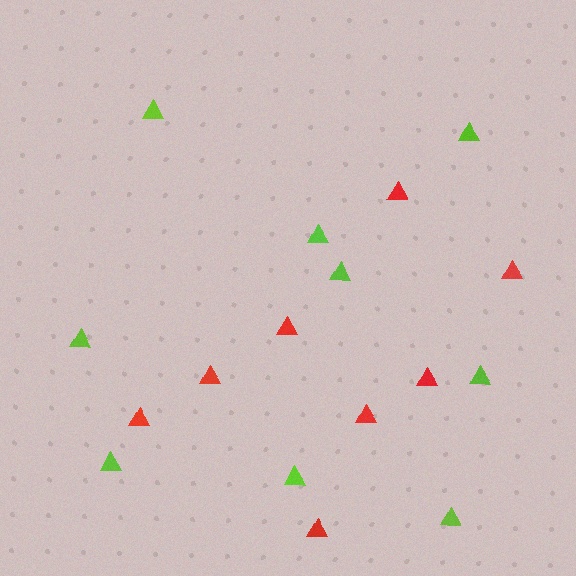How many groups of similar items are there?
There are 2 groups: one group of red triangles (8) and one group of lime triangles (9).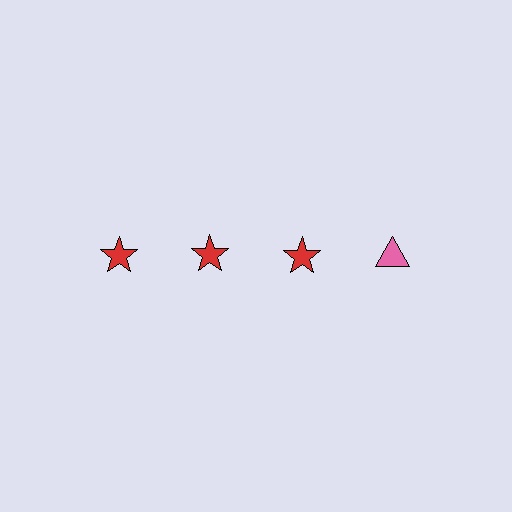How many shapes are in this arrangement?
There are 4 shapes arranged in a grid pattern.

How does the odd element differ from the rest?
It differs in both color (pink instead of red) and shape (triangle instead of star).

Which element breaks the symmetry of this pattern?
The pink triangle in the top row, second from right column breaks the symmetry. All other shapes are red stars.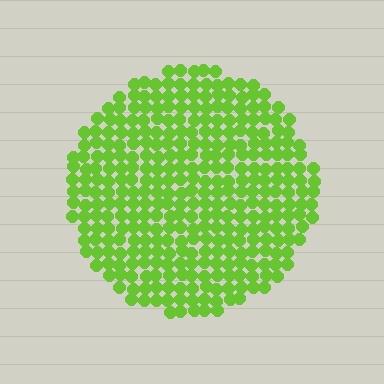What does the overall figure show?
The overall figure shows a circle.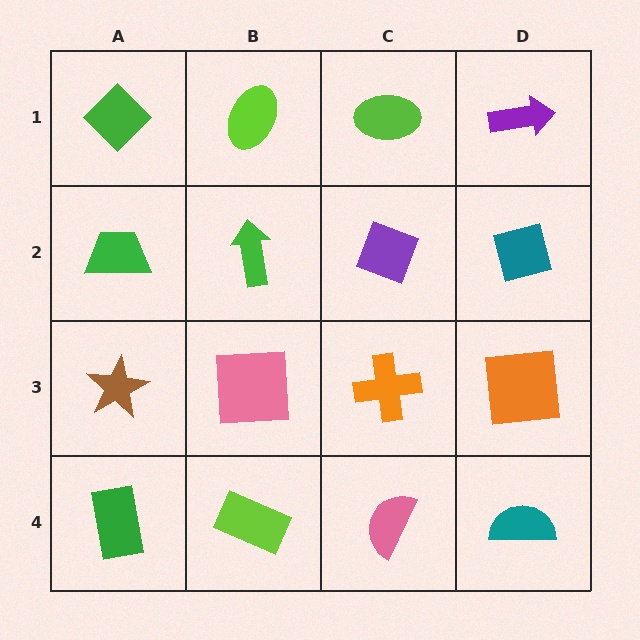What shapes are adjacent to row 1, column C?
A purple diamond (row 2, column C), a lime ellipse (row 1, column B), a purple arrow (row 1, column D).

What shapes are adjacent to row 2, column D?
A purple arrow (row 1, column D), an orange square (row 3, column D), a purple diamond (row 2, column C).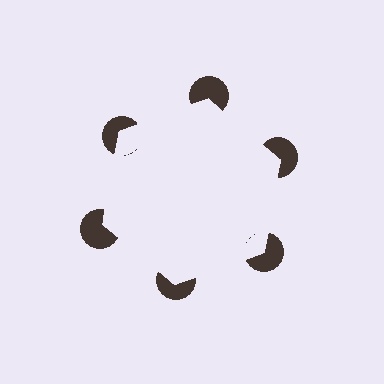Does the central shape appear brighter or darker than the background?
It typically appears slightly brighter than the background, even though no actual brightness change is drawn.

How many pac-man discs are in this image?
There are 6 — one at each vertex of the illusory hexagon.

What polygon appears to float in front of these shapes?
An illusory hexagon — its edges are inferred from the aligned wedge cuts in the pac-man discs, not physically drawn.